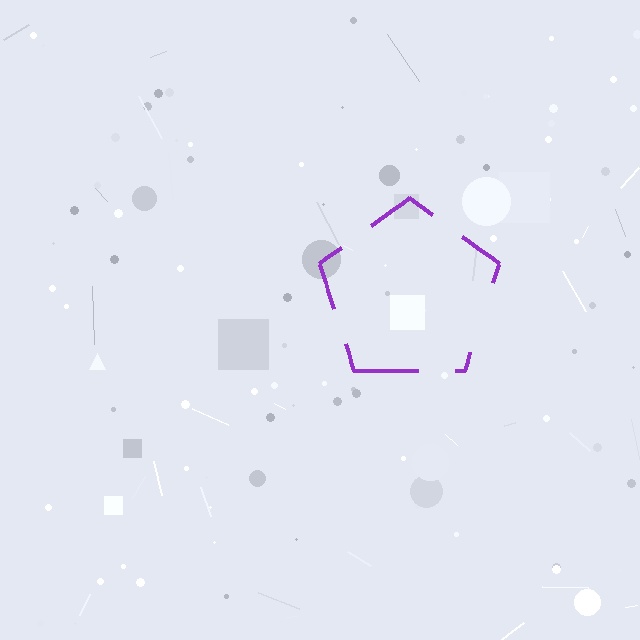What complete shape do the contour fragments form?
The contour fragments form a pentagon.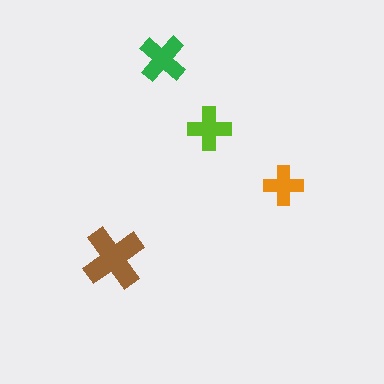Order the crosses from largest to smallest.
the brown one, the green one, the lime one, the orange one.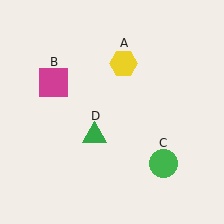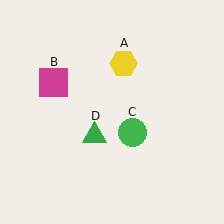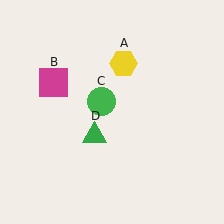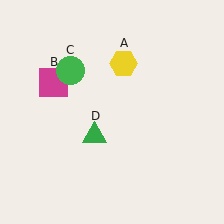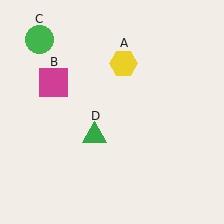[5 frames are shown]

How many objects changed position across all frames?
1 object changed position: green circle (object C).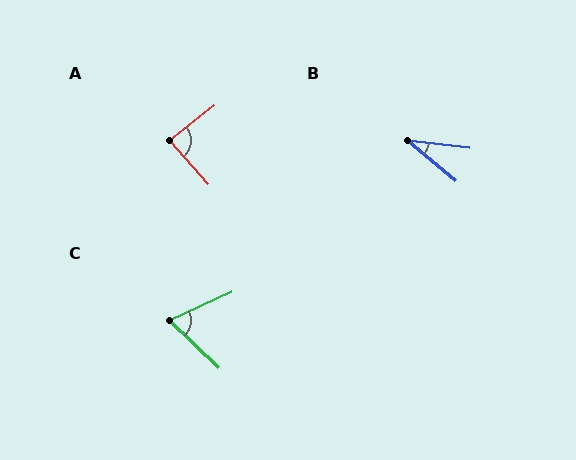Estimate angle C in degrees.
Approximately 69 degrees.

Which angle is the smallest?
B, at approximately 33 degrees.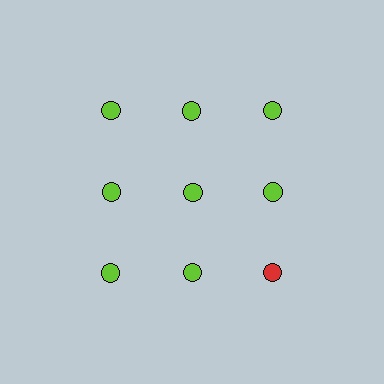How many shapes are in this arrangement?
There are 9 shapes arranged in a grid pattern.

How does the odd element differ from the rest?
It has a different color: red instead of lime.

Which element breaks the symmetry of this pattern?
The red circle in the third row, center column breaks the symmetry. All other shapes are lime circles.